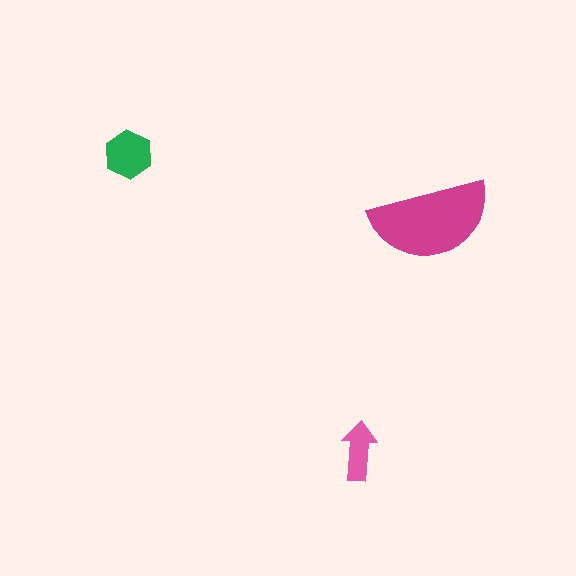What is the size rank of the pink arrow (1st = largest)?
3rd.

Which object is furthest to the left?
The green hexagon is leftmost.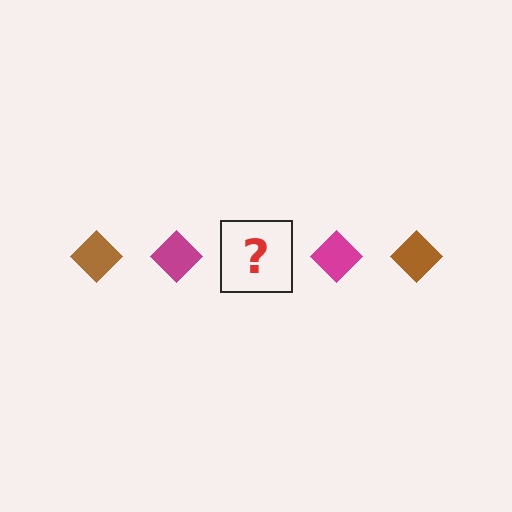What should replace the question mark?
The question mark should be replaced with a brown diamond.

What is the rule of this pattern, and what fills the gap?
The rule is that the pattern cycles through brown, magenta diamonds. The gap should be filled with a brown diamond.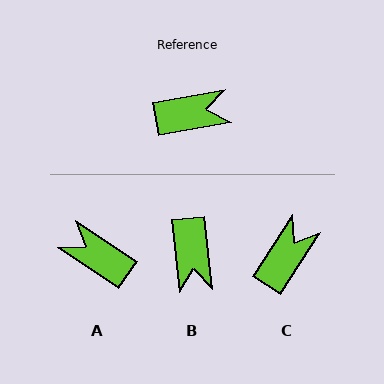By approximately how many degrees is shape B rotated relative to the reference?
Approximately 94 degrees clockwise.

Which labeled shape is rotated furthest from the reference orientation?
A, about 136 degrees away.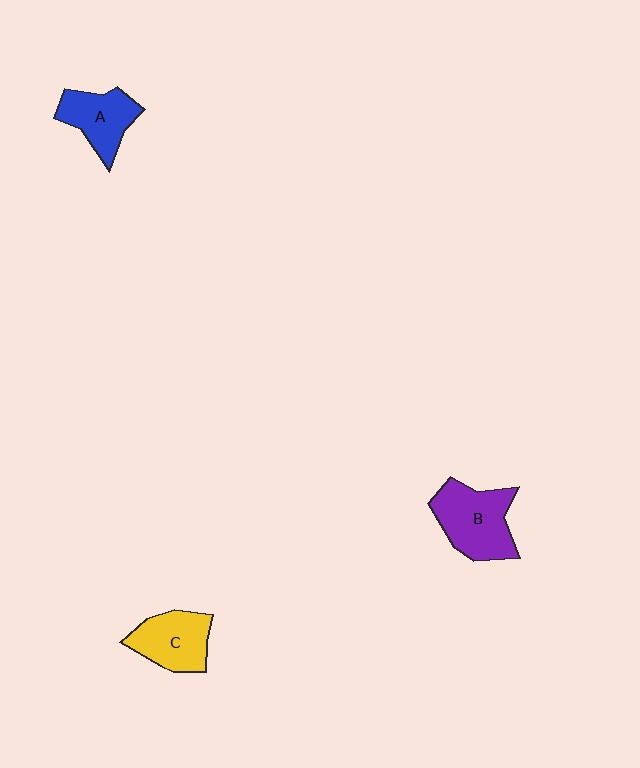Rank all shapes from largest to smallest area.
From largest to smallest: B (purple), C (yellow), A (blue).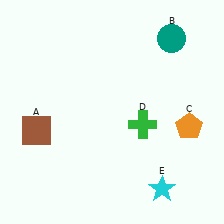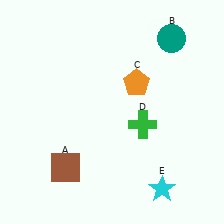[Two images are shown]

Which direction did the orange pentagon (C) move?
The orange pentagon (C) moved left.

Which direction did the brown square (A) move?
The brown square (A) moved down.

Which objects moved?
The objects that moved are: the brown square (A), the orange pentagon (C).